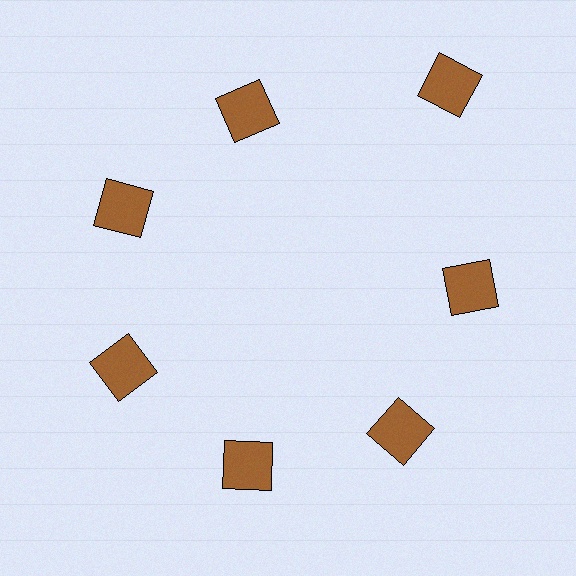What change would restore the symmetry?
The symmetry would be restored by moving it inward, back onto the ring so that all 7 squares sit at equal angles and equal distance from the center.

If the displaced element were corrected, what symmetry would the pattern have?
It would have 7-fold rotational symmetry — the pattern would map onto itself every 51 degrees.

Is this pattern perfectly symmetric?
No. The 7 brown squares are arranged in a ring, but one element near the 1 o'clock position is pushed outward from the center, breaking the 7-fold rotational symmetry.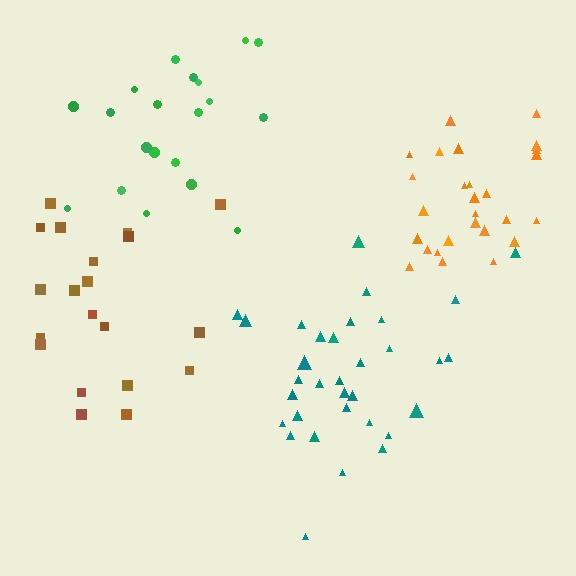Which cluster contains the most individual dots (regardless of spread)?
Teal (33).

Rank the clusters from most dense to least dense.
orange, teal, brown, green.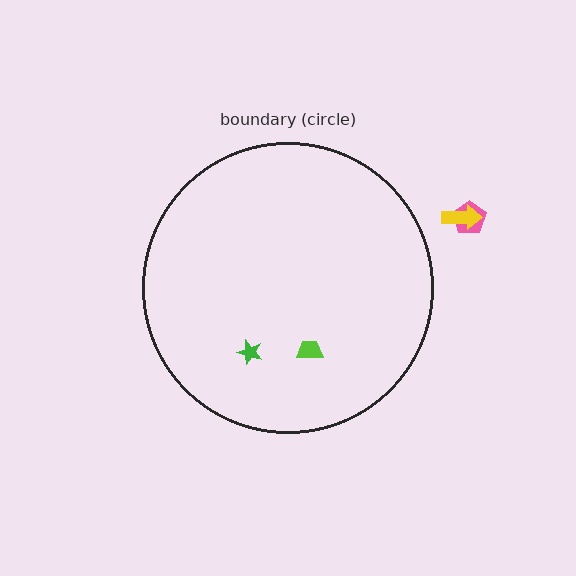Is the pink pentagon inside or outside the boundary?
Outside.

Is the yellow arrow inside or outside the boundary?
Outside.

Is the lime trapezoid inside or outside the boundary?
Inside.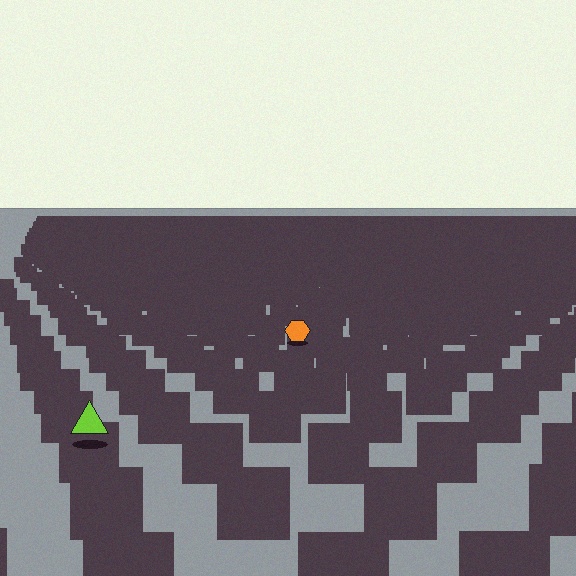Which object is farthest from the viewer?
The orange hexagon is farthest from the viewer. It appears smaller and the ground texture around it is denser.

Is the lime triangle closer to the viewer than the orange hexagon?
Yes. The lime triangle is closer — you can tell from the texture gradient: the ground texture is coarser near it.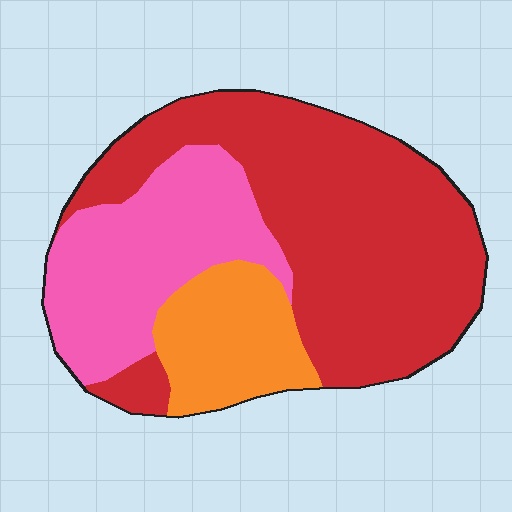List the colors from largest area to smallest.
From largest to smallest: red, pink, orange.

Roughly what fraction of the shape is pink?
Pink covers 28% of the shape.